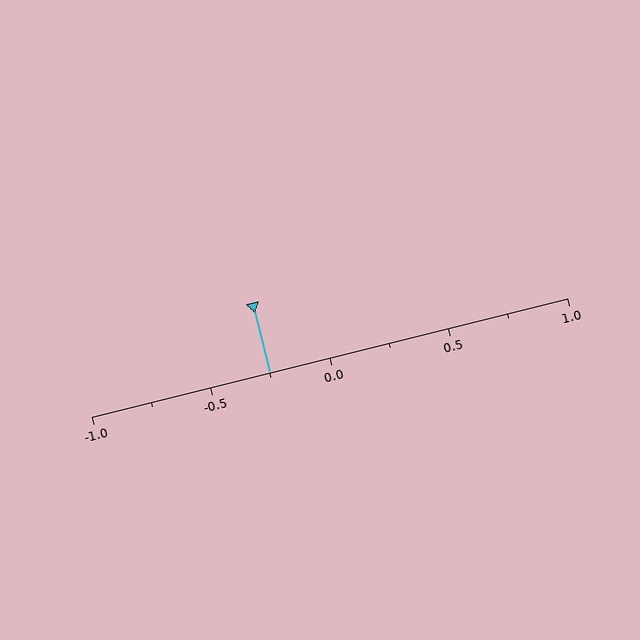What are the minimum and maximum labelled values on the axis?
The axis runs from -1.0 to 1.0.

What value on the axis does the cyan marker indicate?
The marker indicates approximately -0.25.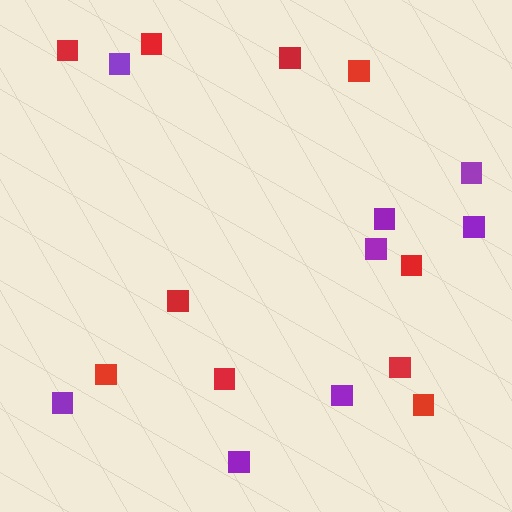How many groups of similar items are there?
There are 2 groups: one group of purple squares (8) and one group of red squares (10).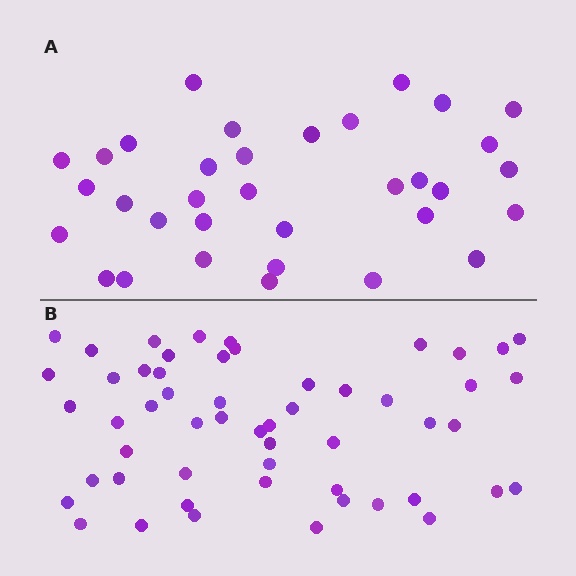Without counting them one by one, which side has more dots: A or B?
Region B (the bottom region) has more dots.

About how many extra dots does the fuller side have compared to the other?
Region B has approximately 20 more dots than region A.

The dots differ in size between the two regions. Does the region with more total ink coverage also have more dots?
No. Region A has more total ink coverage because its dots are larger, but region B actually contains more individual dots. Total area can be misleading — the number of items is what matters here.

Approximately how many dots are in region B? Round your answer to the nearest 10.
About 50 dots. (The exact count is 54, which rounds to 50.)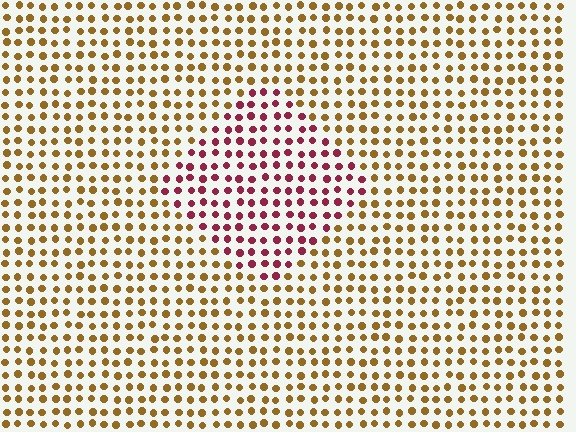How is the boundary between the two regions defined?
The boundary is defined purely by a slight shift in hue (about 59 degrees). Spacing, size, and orientation are identical on both sides.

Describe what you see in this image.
The image is filled with small brown elements in a uniform arrangement. A diamond-shaped region is visible where the elements are tinted to a slightly different hue, forming a subtle color boundary.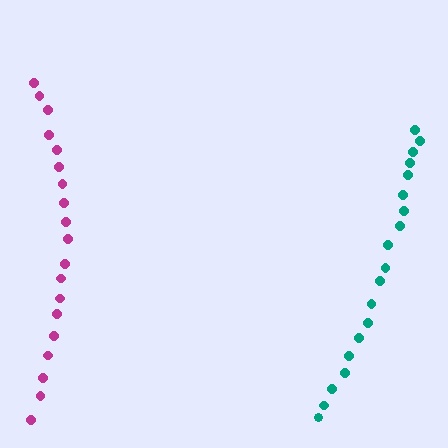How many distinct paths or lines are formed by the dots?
There are 2 distinct paths.